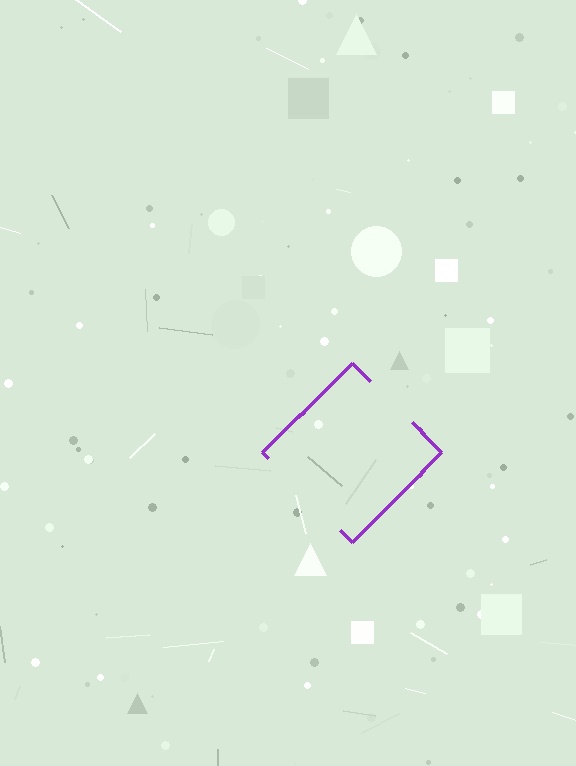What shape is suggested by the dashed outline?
The dashed outline suggests a diamond.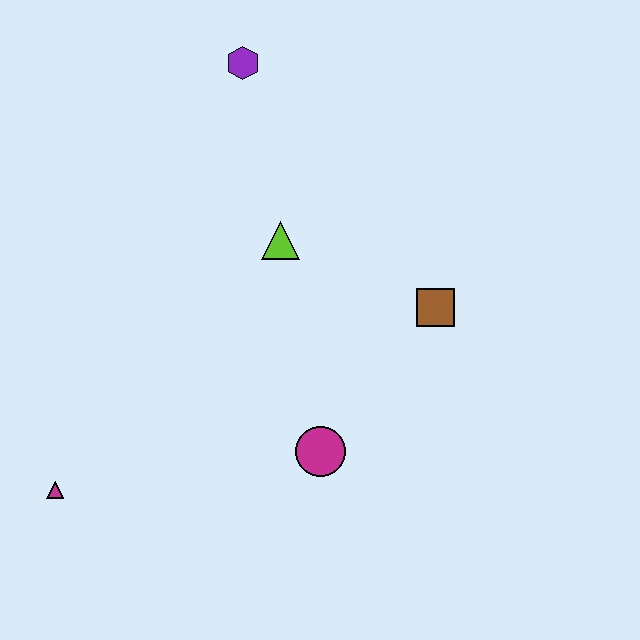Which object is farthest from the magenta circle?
The purple hexagon is farthest from the magenta circle.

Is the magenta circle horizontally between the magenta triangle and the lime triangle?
No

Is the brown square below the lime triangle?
Yes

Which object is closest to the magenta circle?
The brown square is closest to the magenta circle.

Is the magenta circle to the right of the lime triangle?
Yes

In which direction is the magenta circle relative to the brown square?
The magenta circle is below the brown square.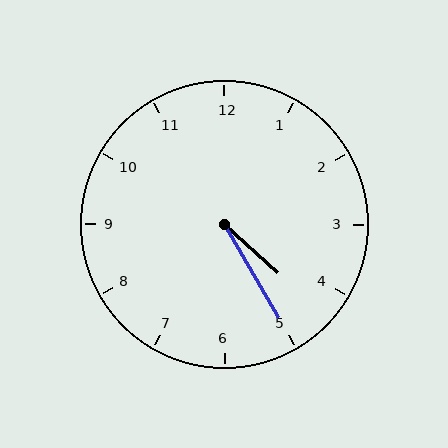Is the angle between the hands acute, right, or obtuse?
It is acute.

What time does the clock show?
4:25.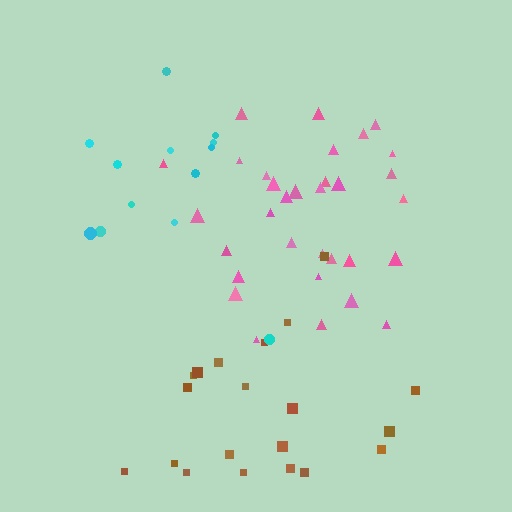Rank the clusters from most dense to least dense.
pink, cyan, brown.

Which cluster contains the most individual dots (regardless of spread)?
Pink (32).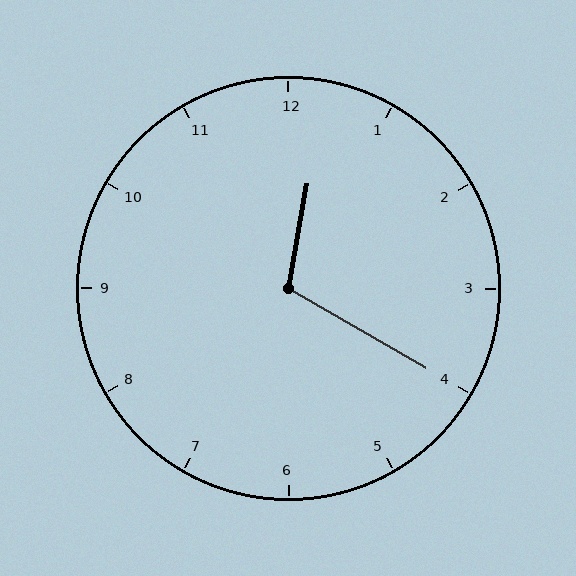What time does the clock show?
12:20.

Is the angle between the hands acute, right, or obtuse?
It is obtuse.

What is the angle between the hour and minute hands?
Approximately 110 degrees.